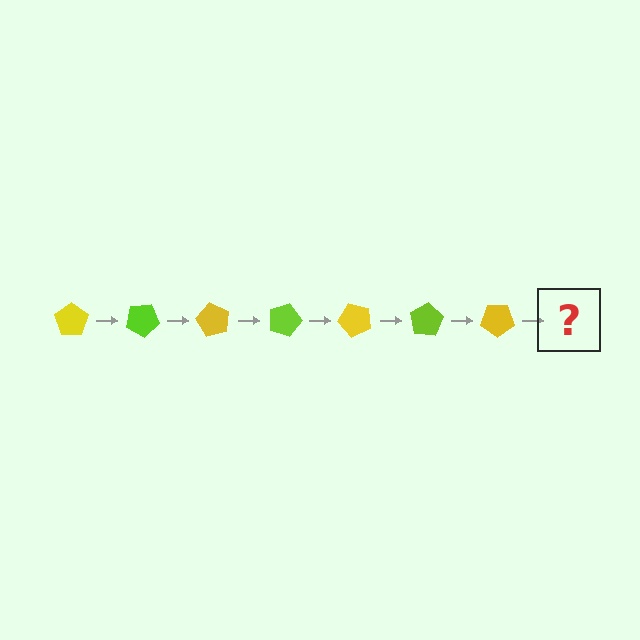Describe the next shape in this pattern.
It should be a lime pentagon, rotated 210 degrees from the start.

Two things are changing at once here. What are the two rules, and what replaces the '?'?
The two rules are that it rotates 30 degrees each step and the color cycles through yellow and lime. The '?' should be a lime pentagon, rotated 210 degrees from the start.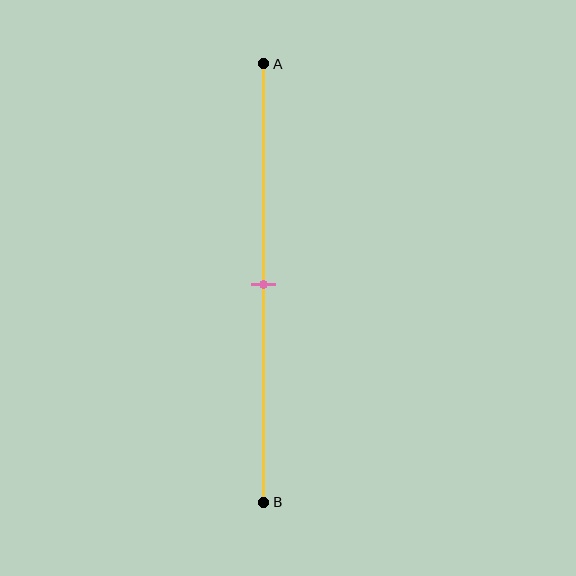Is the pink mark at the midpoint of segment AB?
Yes, the mark is approximately at the midpoint.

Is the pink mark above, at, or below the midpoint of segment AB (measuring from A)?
The pink mark is approximately at the midpoint of segment AB.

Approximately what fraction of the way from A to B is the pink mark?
The pink mark is approximately 50% of the way from A to B.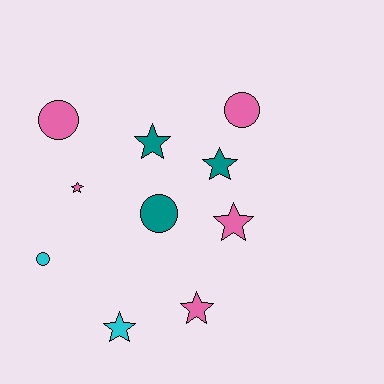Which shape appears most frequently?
Star, with 6 objects.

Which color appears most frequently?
Pink, with 5 objects.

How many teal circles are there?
There is 1 teal circle.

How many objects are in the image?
There are 10 objects.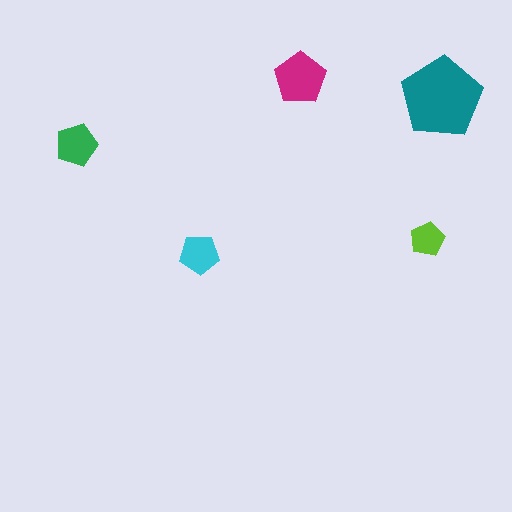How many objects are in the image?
There are 5 objects in the image.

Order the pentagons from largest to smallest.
the teal one, the magenta one, the green one, the cyan one, the lime one.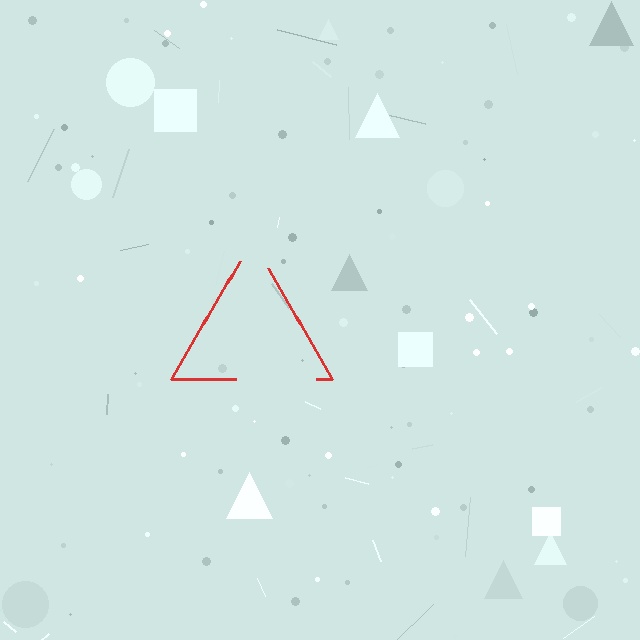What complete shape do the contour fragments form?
The contour fragments form a triangle.